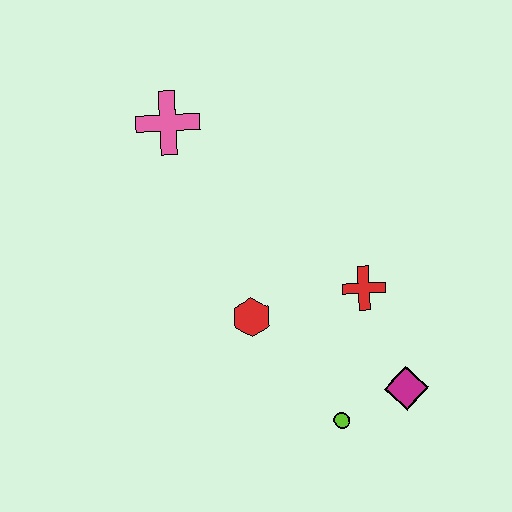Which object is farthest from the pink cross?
The magenta diamond is farthest from the pink cross.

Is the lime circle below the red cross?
Yes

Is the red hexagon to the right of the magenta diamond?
No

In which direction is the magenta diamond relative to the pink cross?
The magenta diamond is below the pink cross.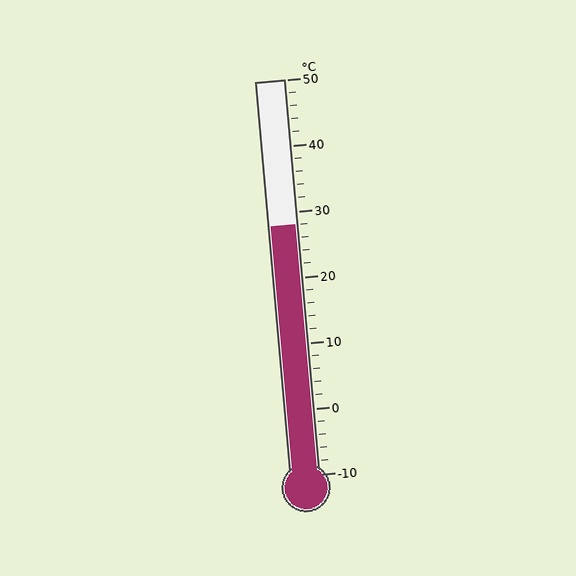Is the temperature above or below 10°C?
The temperature is above 10°C.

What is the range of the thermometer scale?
The thermometer scale ranges from -10°C to 50°C.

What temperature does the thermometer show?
The thermometer shows approximately 28°C.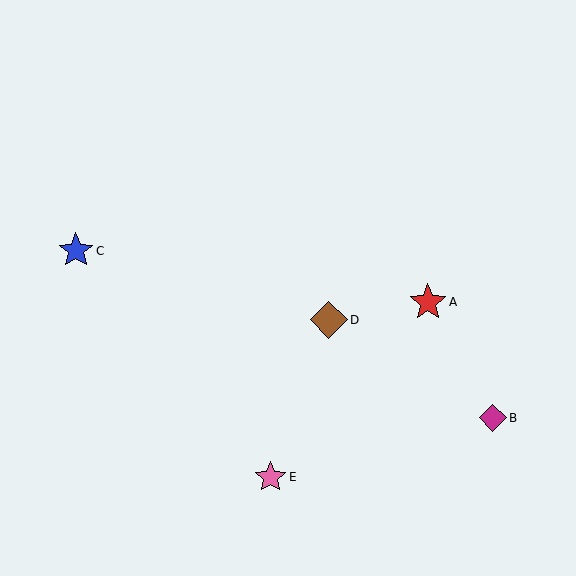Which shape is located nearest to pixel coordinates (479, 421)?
The magenta diamond (labeled B) at (493, 418) is nearest to that location.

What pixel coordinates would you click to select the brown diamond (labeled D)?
Click at (329, 320) to select the brown diamond D.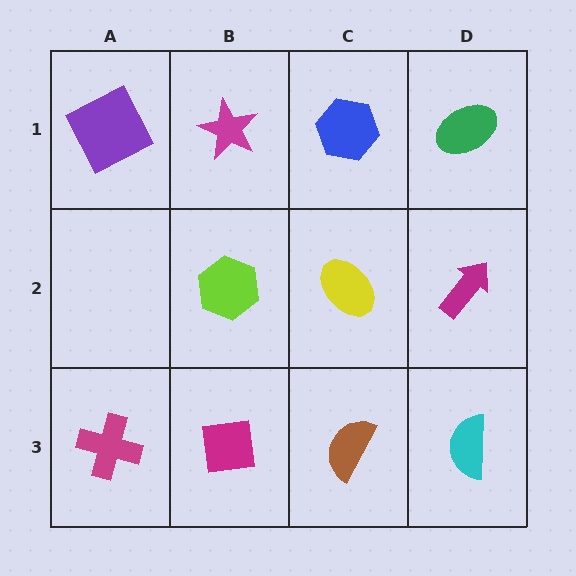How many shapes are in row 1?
4 shapes.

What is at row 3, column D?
A cyan semicircle.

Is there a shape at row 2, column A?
No, that cell is empty.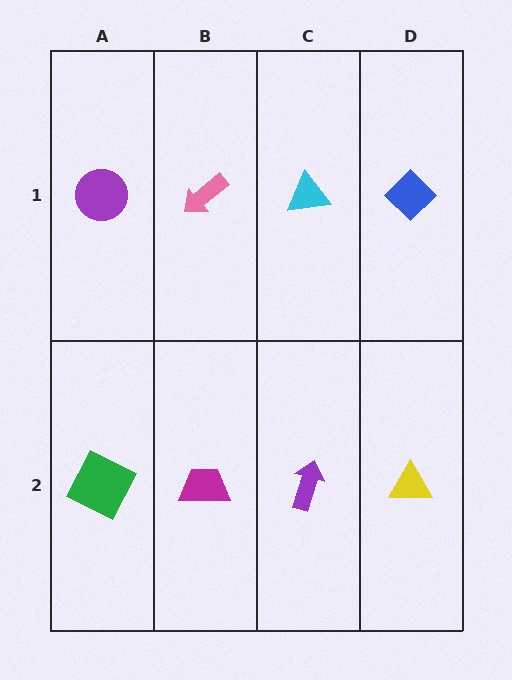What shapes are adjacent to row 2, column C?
A cyan triangle (row 1, column C), a magenta trapezoid (row 2, column B), a yellow triangle (row 2, column D).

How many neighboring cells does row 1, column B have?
3.